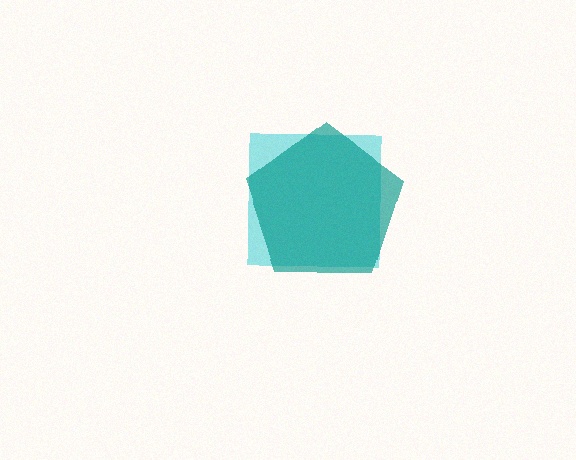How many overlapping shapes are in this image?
There are 2 overlapping shapes in the image.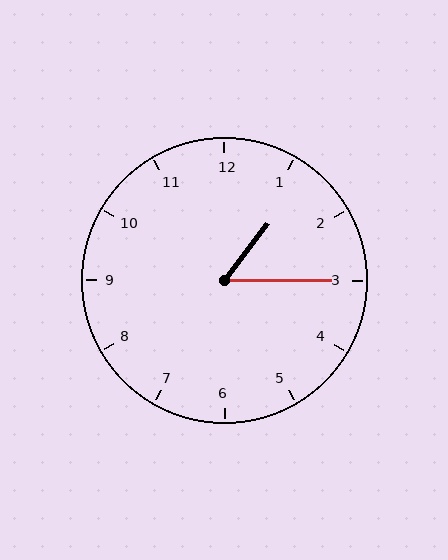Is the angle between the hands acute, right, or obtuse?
It is acute.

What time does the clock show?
1:15.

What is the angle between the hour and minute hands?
Approximately 52 degrees.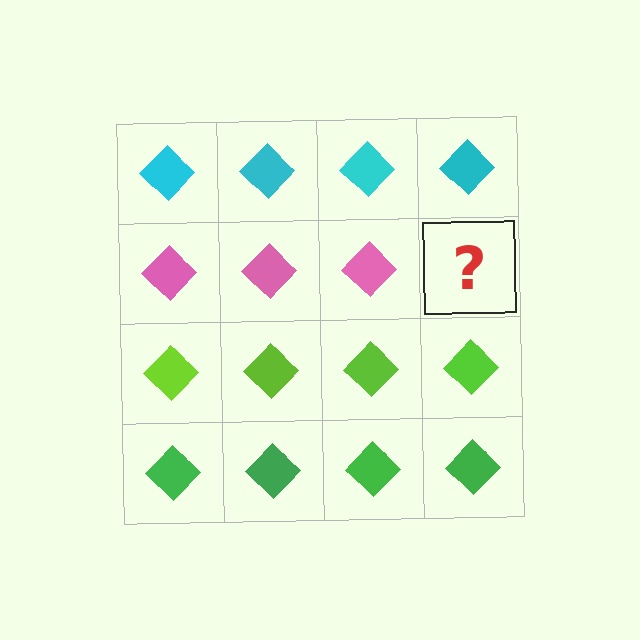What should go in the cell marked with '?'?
The missing cell should contain a pink diamond.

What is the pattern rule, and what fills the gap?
The rule is that each row has a consistent color. The gap should be filled with a pink diamond.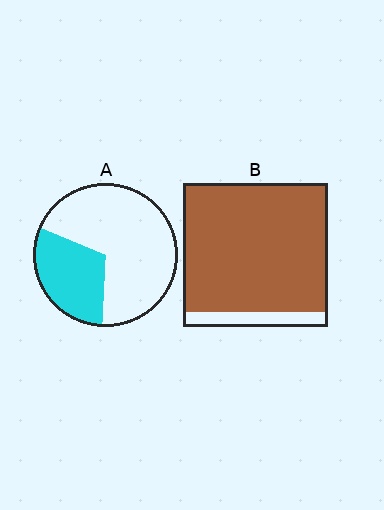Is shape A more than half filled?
No.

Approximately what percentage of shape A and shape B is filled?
A is approximately 30% and B is approximately 90%.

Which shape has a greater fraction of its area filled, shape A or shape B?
Shape B.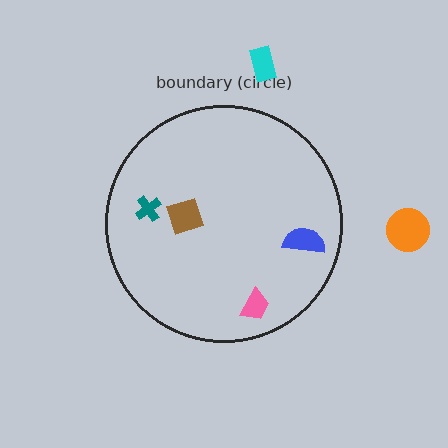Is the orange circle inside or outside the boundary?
Outside.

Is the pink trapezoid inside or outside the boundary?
Inside.